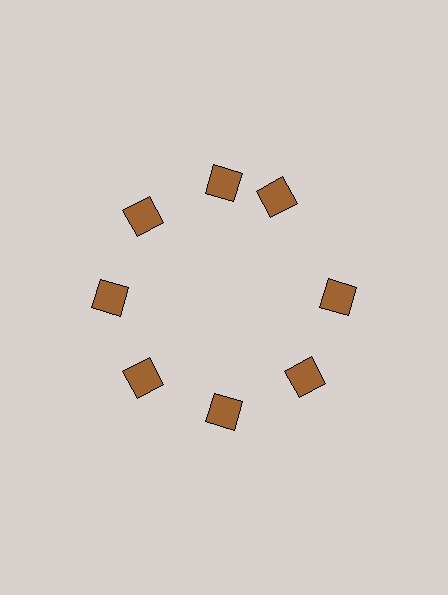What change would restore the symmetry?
The symmetry would be restored by rotating it back into even spacing with its neighbors so that all 8 squares sit at equal angles and equal distance from the center.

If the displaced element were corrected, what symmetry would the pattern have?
It would have 8-fold rotational symmetry — the pattern would map onto itself every 45 degrees.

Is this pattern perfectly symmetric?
No. The 8 brown squares are arranged in a ring, but one element near the 2 o'clock position is rotated out of alignment along the ring, breaking the 8-fold rotational symmetry.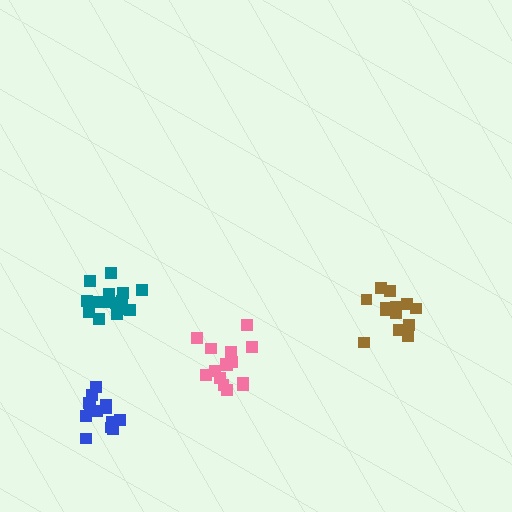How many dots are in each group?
Group 1: 15 dots, Group 2: 13 dots, Group 3: 15 dots, Group 4: 13 dots (56 total).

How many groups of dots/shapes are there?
There are 4 groups.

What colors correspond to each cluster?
The clusters are colored: teal, blue, pink, brown.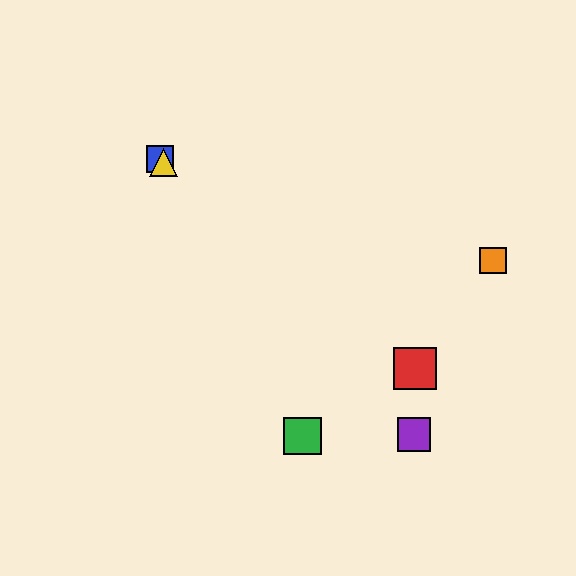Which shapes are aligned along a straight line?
The blue square, the yellow triangle, the purple square are aligned along a straight line.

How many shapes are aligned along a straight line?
3 shapes (the blue square, the yellow triangle, the purple square) are aligned along a straight line.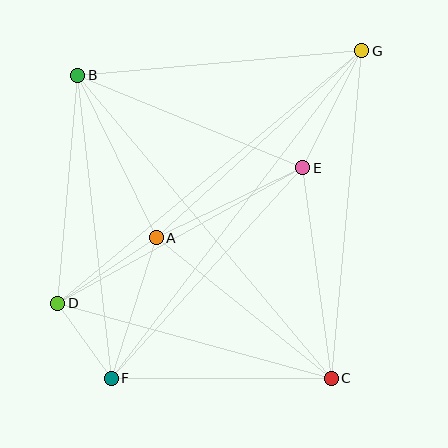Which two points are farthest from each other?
Points F and G are farthest from each other.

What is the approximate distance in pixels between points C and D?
The distance between C and D is approximately 284 pixels.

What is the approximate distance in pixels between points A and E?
The distance between A and E is approximately 162 pixels.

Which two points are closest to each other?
Points D and F are closest to each other.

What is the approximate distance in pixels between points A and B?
The distance between A and B is approximately 180 pixels.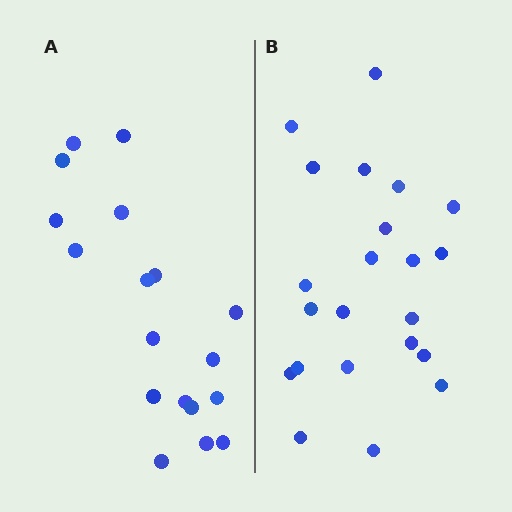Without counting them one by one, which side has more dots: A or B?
Region B (the right region) has more dots.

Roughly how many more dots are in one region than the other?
Region B has about 4 more dots than region A.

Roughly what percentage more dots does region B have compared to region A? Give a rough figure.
About 20% more.